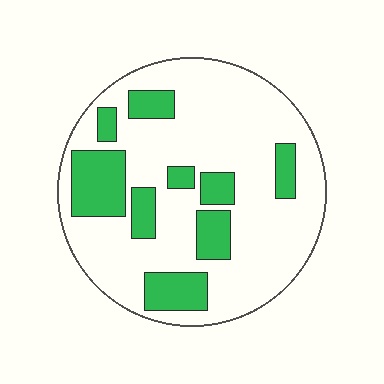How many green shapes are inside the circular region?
9.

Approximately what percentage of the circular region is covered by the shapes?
Approximately 25%.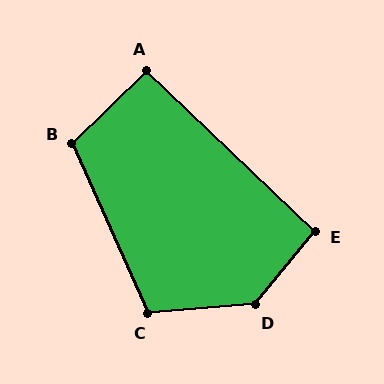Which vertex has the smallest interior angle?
A, at approximately 92 degrees.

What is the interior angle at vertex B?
Approximately 110 degrees (obtuse).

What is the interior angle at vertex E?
Approximately 94 degrees (approximately right).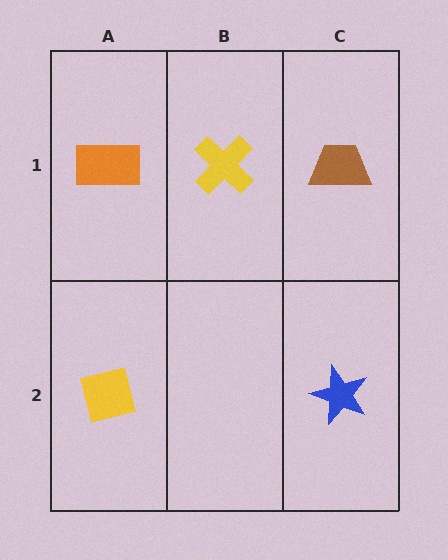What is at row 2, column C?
A blue star.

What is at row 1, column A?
An orange rectangle.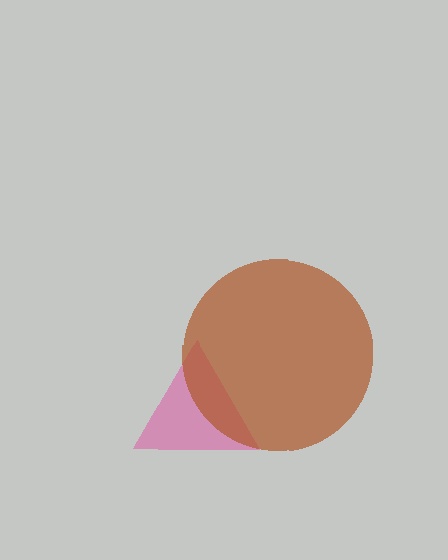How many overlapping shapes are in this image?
There are 2 overlapping shapes in the image.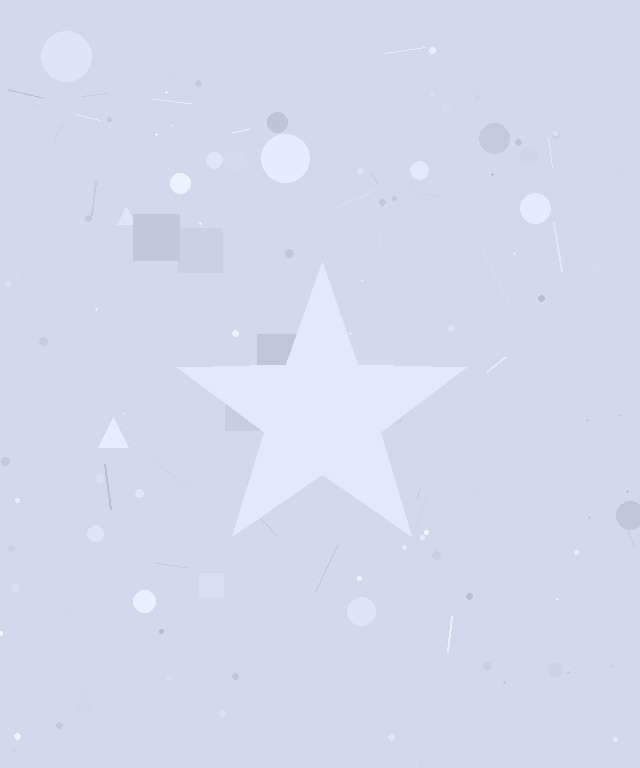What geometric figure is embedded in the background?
A star is embedded in the background.